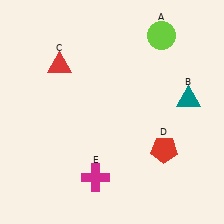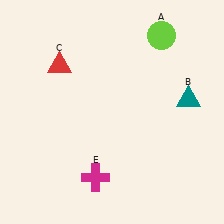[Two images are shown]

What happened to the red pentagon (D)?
The red pentagon (D) was removed in Image 2. It was in the bottom-right area of Image 1.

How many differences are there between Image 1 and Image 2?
There is 1 difference between the two images.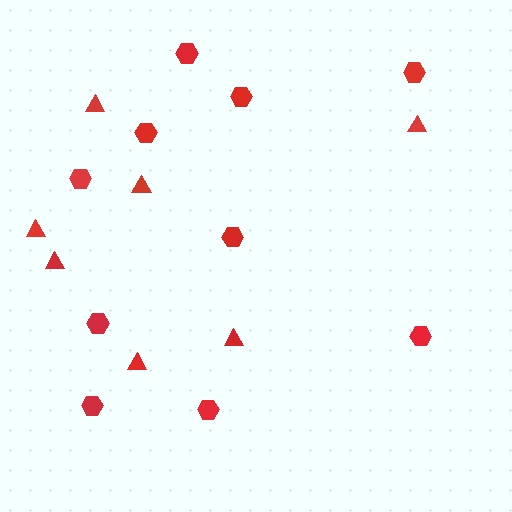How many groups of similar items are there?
There are 2 groups: one group of hexagons (10) and one group of triangles (7).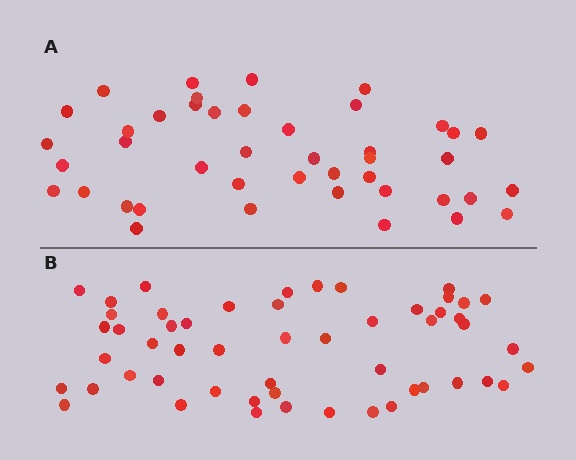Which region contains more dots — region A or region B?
Region B (the bottom region) has more dots.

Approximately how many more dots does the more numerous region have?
Region B has roughly 10 or so more dots than region A.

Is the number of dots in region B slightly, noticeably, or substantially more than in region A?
Region B has only slightly more — the two regions are fairly close. The ratio is roughly 1.2 to 1.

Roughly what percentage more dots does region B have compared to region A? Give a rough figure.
About 25% more.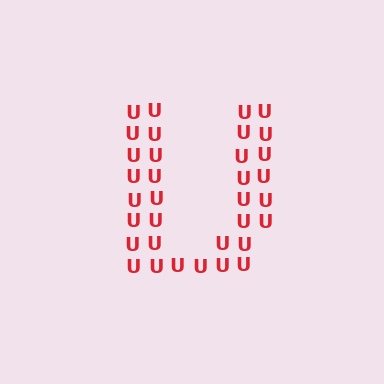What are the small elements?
The small elements are letter U's.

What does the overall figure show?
The overall figure shows the letter U.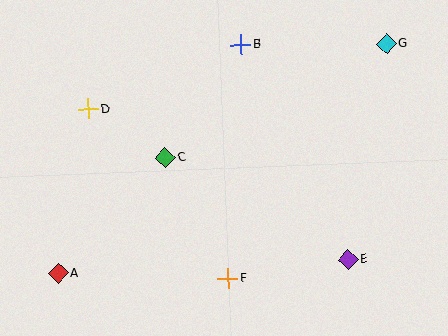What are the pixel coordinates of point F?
Point F is at (228, 279).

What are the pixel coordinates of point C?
Point C is at (165, 157).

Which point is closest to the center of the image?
Point C at (165, 157) is closest to the center.